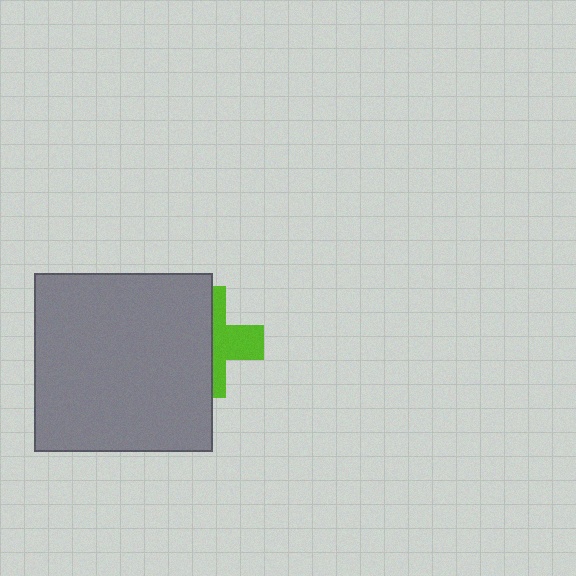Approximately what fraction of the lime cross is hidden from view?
Roughly 59% of the lime cross is hidden behind the gray square.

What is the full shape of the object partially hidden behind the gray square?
The partially hidden object is a lime cross.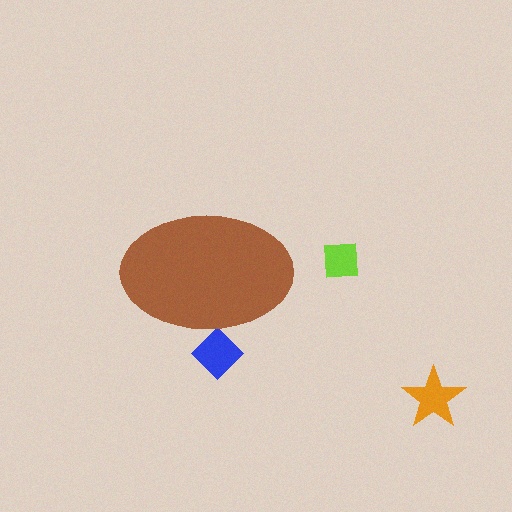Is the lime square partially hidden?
No, the lime square is fully visible.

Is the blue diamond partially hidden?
Yes, the blue diamond is partially hidden behind the brown ellipse.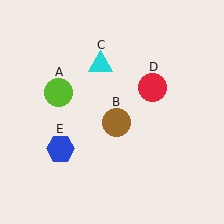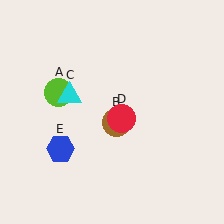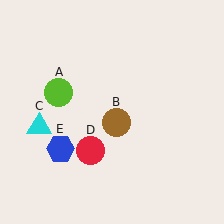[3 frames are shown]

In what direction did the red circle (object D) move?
The red circle (object D) moved down and to the left.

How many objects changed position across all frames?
2 objects changed position: cyan triangle (object C), red circle (object D).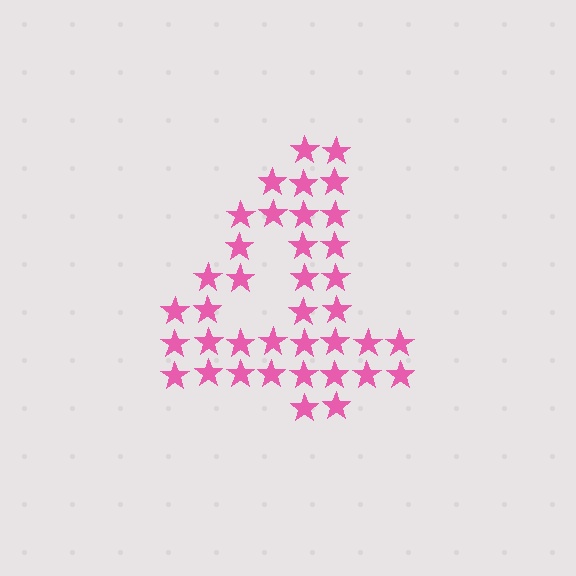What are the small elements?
The small elements are stars.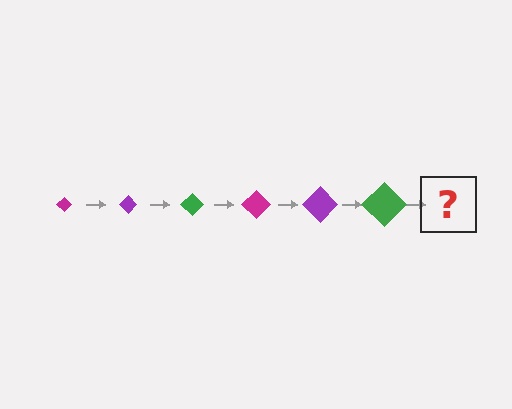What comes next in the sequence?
The next element should be a magenta diamond, larger than the previous one.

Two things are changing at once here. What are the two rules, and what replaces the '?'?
The two rules are that the diamond grows larger each step and the color cycles through magenta, purple, and green. The '?' should be a magenta diamond, larger than the previous one.